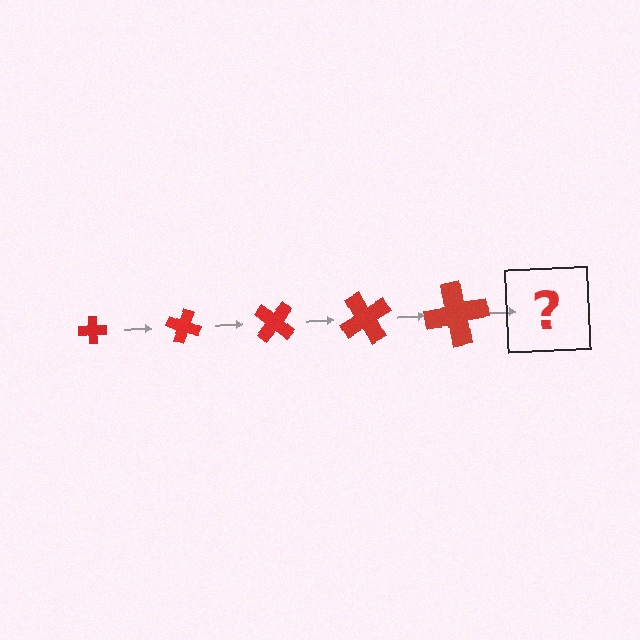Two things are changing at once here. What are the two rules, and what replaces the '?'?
The two rules are that the cross grows larger each step and it rotates 20 degrees each step. The '?' should be a cross, larger than the previous one and rotated 100 degrees from the start.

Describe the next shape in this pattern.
It should be a cross, larger than the previous one and rotated 100 degrees from the start.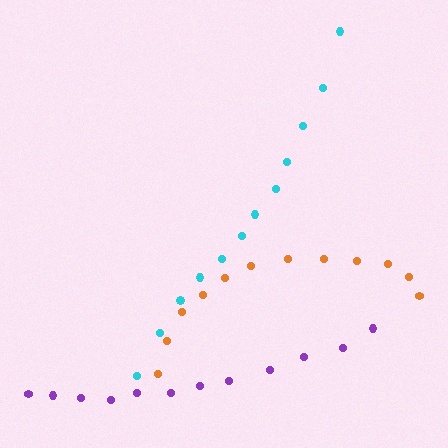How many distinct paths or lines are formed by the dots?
There are 3 distinct paths.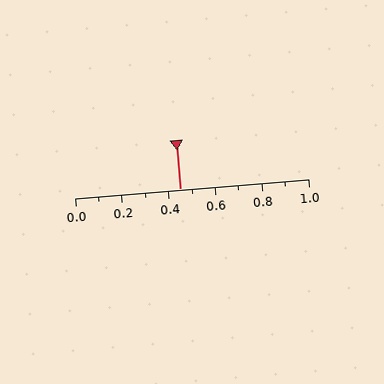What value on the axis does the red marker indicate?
The marker indicates approximately 0.45.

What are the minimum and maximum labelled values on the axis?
The axis runs from 0.0 to 1.0.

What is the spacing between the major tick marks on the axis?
The major ticks are spaced 0.2 apart.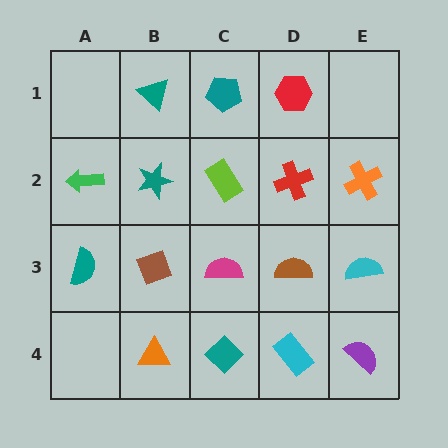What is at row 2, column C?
A lime rectangle.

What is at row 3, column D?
A brown semicircle.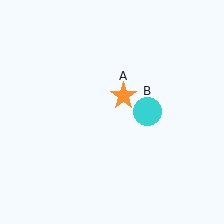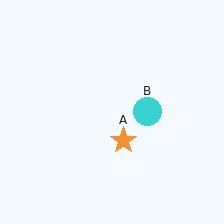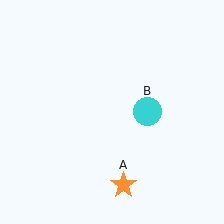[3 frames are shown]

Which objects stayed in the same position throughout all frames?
Cyan circle (object B) remained stationary.